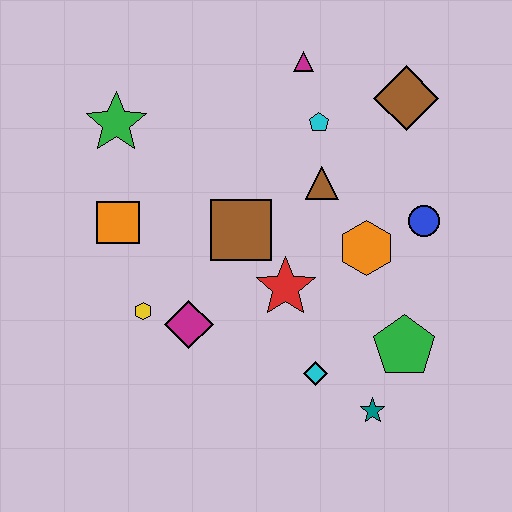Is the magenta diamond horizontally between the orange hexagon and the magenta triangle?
No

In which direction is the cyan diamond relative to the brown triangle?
The cyan diamond is below the brown triangle.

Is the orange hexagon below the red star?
No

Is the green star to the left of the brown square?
Yes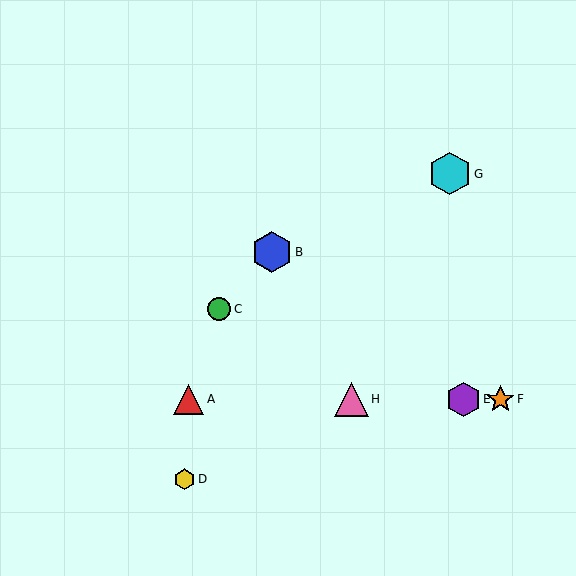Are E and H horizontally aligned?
Yes, both are at y≈399.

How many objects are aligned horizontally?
4 objects (A, E, F, H) are aligned horizontally.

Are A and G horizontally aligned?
No, A is at y≈399 and G is at y≈174.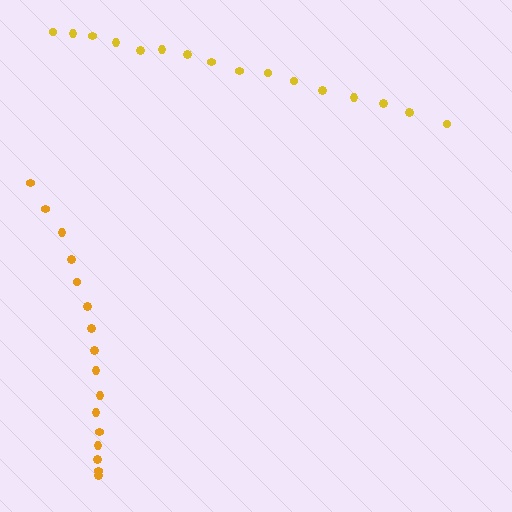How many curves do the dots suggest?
There are 2 distinct paths.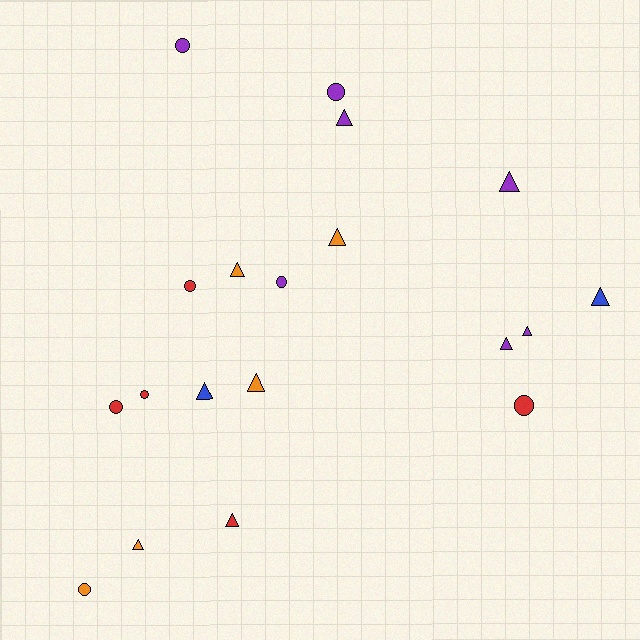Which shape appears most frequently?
Triangle, with 11 objects.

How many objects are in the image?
There are 19 objects.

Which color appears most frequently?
Purple, with 7 objects.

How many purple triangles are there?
There are 4 purple triangles.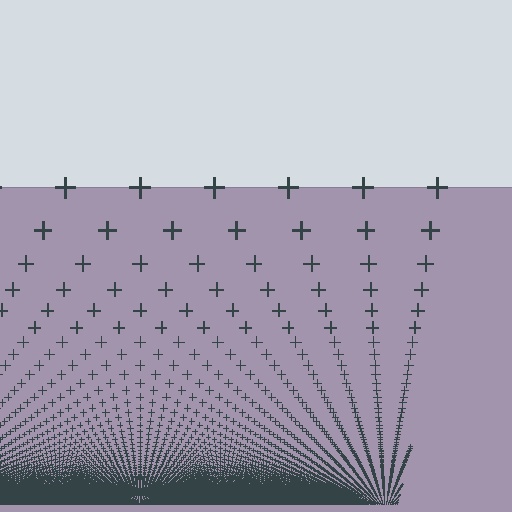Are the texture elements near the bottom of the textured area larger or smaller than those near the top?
Smaller. The gradient is inverted — elements near the bottom are smaller and denser.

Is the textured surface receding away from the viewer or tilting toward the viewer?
The surface appears to tilt toward the viewer. Texture elements get larger and sparser toward the top.